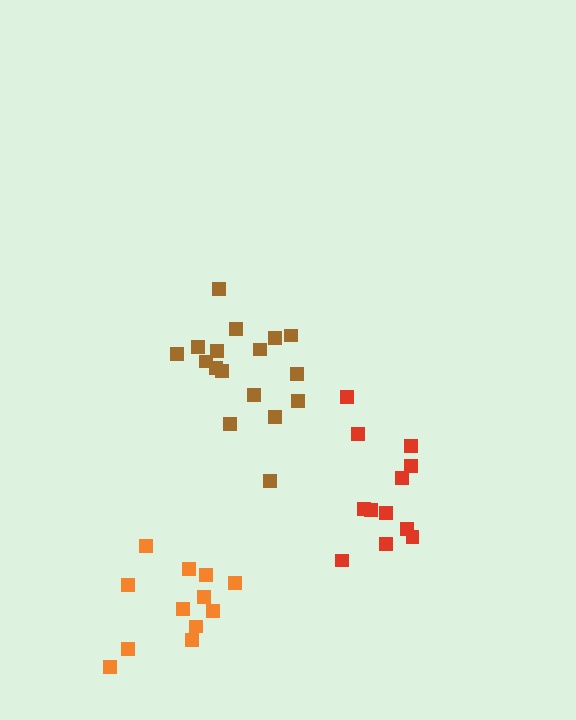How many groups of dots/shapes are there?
There are 3 groups.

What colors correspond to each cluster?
The clusters are colored: red, brown, orange.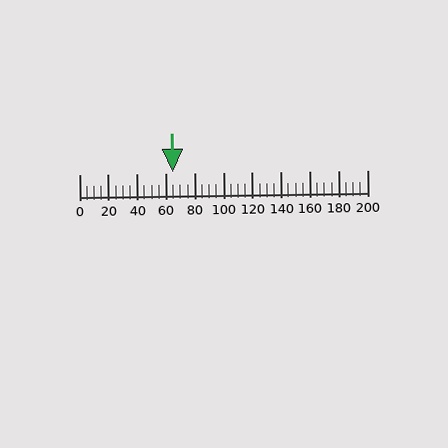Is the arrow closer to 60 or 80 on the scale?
The arrow is closer to 60.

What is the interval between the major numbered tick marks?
The major tick marks are spaced 20 units apart.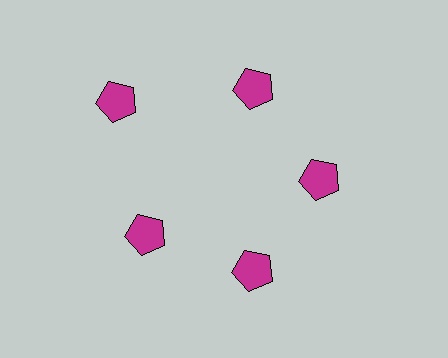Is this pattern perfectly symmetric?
No. The 5 magenta pentagons are arranged in a ring, but one element near the 10 o'clock position is pushed outward from the center, breaking the 5-fold rotational symmetry.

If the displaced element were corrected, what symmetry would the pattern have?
It would have 5-fold rotational symmetry — the pattern would map onto itself every 72 degrees.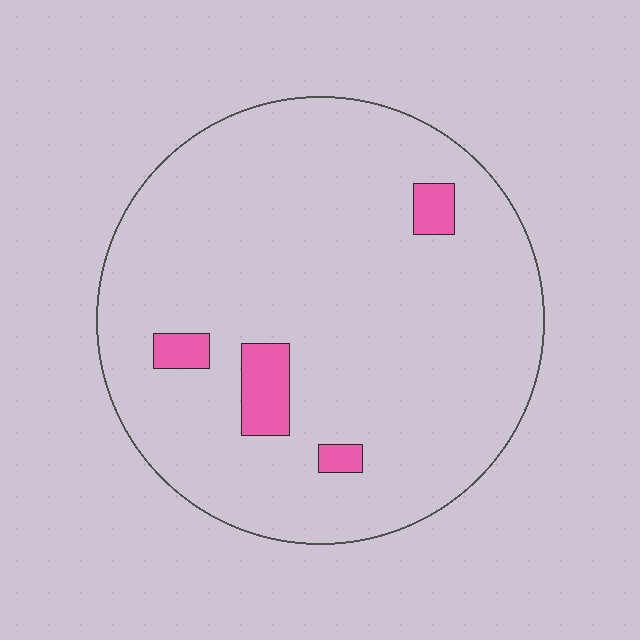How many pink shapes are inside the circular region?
4.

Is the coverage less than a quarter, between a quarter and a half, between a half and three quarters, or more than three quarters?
Less than a quarter.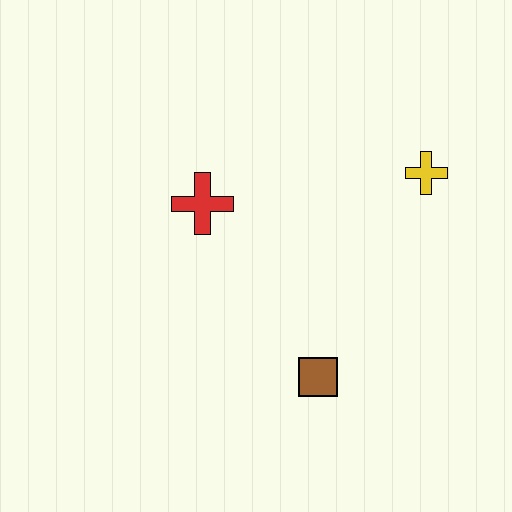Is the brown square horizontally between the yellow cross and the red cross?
Yes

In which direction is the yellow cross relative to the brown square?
The yellow cross is above the brown square.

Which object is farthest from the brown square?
The yellow cross is farthest from the brown square.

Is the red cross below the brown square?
No